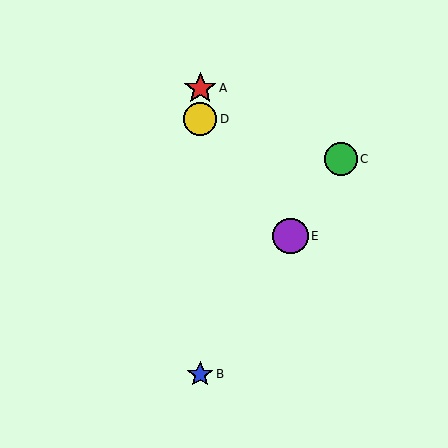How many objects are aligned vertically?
3 objects (A, B, D) are aligned vertically.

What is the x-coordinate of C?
Object C is at x≈341.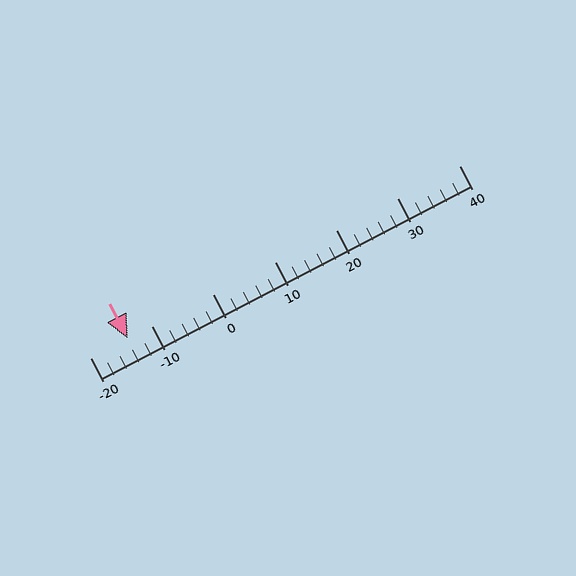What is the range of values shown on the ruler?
The ruler shows values from -20 to 40.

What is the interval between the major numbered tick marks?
The major tick marks are spaced 10 units apart.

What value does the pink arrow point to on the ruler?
The pink arrow points to approximately -14.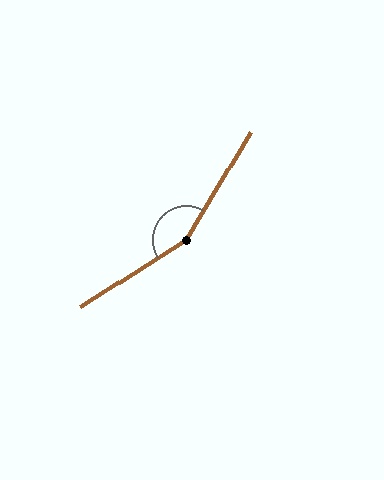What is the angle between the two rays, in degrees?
Approximately 153 degrees.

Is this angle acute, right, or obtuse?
It is obtuse.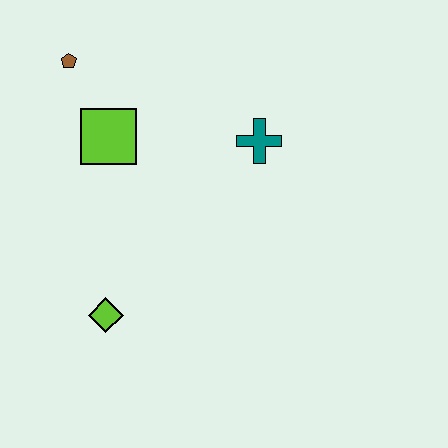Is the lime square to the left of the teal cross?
Yes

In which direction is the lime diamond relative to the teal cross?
The lime diamond is below the teal cross.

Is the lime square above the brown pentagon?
No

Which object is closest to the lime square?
The brown pentagon is closest to the lime square.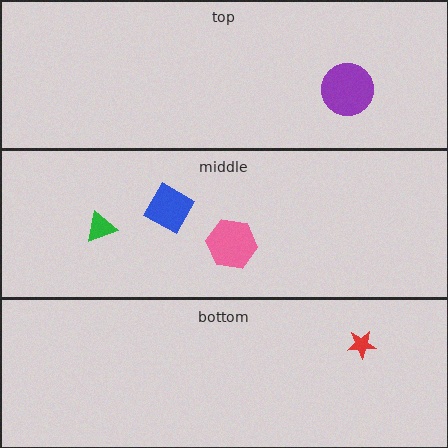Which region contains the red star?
The bottom region.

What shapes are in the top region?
The purple circle.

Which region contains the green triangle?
The middle region.